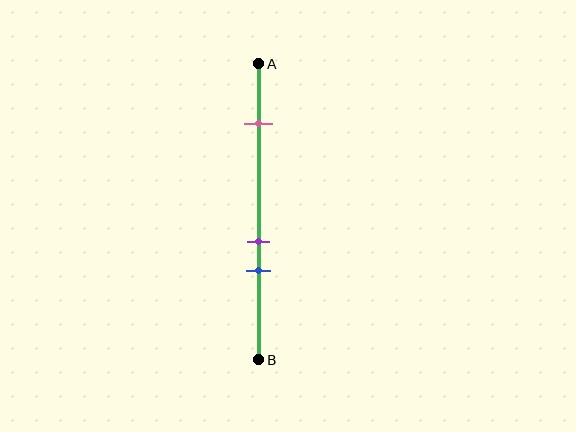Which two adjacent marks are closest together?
The purple and blue marks are the closest adjacent pair.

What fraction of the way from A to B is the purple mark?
The purple mark is approximately 60% (0.6) of the way from A to B.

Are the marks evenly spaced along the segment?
No, the marks are not evenly spaced.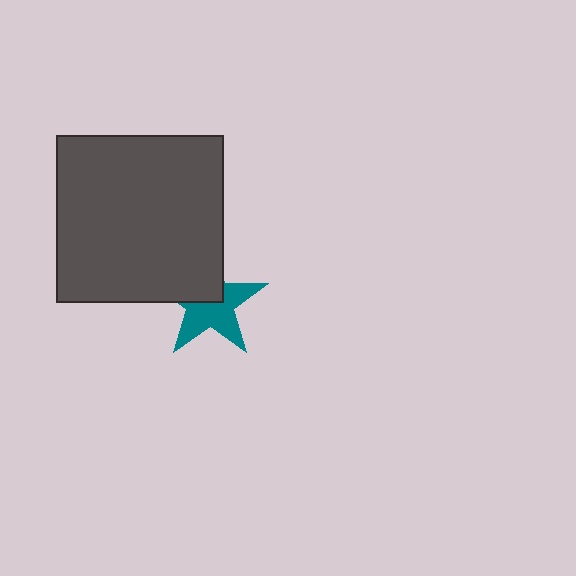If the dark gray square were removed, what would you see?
You would see the complete teal star.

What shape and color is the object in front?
The object in front is a dark gray square.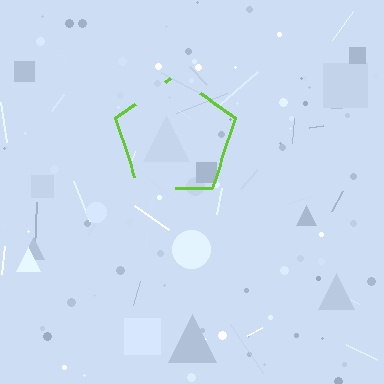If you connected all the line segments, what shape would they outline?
They would outline a pentagon.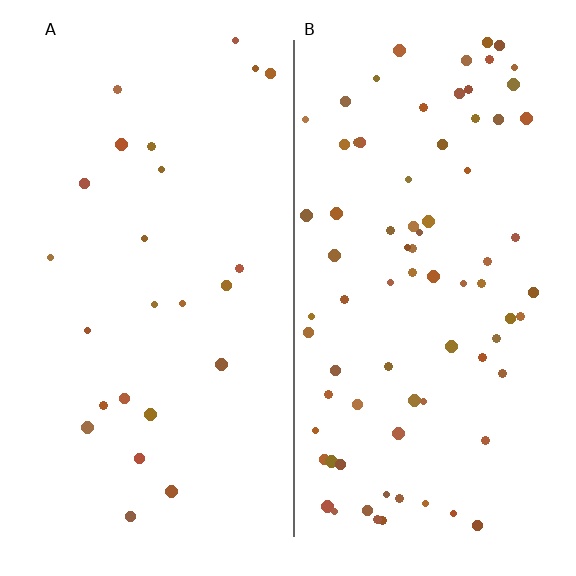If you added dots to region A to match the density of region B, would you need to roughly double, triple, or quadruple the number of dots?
Approximately triple.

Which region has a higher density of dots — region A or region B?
B (the right).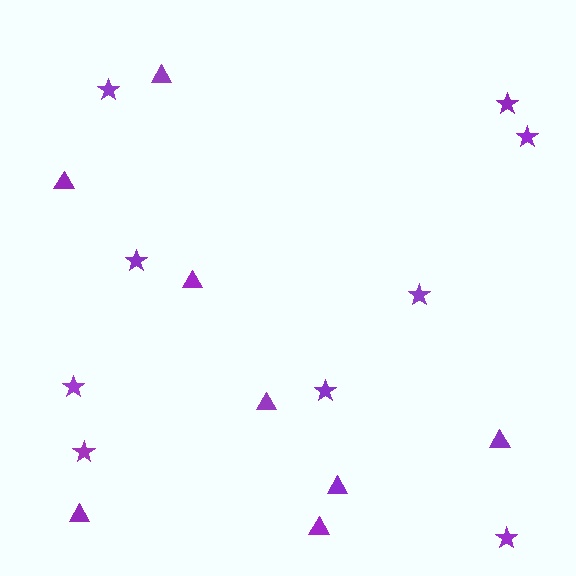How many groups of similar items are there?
There are 2 groups: one group of stars (9) and one group of triangles (8).